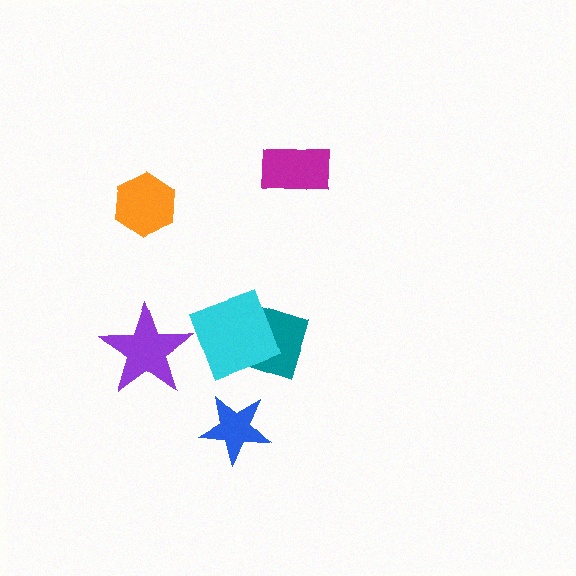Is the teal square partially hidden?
Yes, it is partially covered by another shape.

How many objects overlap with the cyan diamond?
1 object overlaps with the cyan diamond.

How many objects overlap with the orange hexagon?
0 objects overlap with the orange hexagon.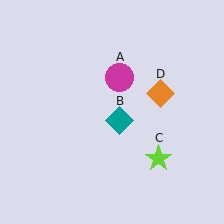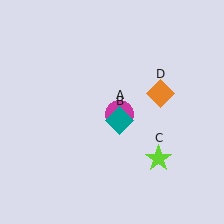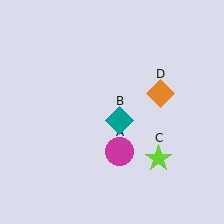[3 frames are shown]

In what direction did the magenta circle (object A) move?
The magenta circle (object A) moved down.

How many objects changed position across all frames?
1 object changed position: magenta circle (object A).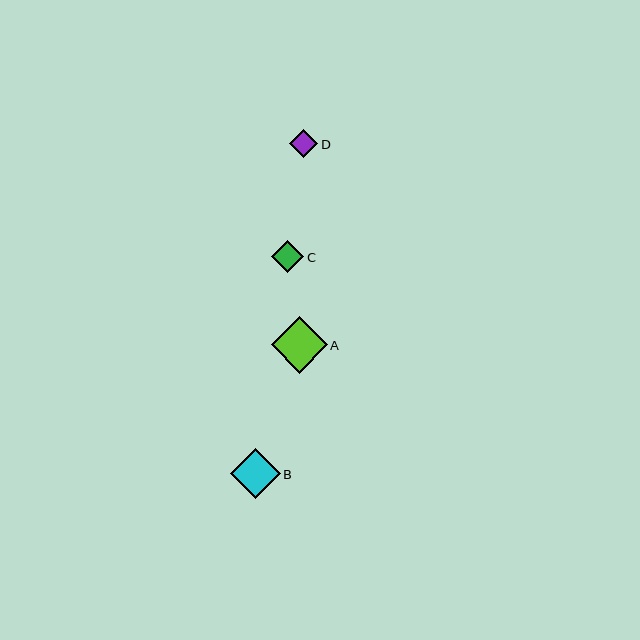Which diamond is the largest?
Diamond A is the largest with a size of approximately 56 pixels.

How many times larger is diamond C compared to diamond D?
Diamond C is approximately 1.2 times the size of diamond D.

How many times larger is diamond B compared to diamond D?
Diamond B is approximately 1.8 times the size of diamond D.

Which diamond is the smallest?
Diamond D is the smallest with a size of approximately 28 pixels.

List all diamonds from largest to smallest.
From largest to smallest: A, B, C, D.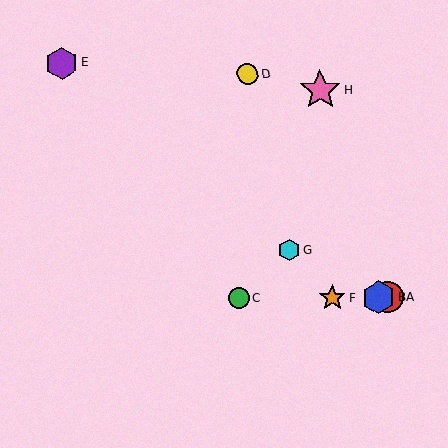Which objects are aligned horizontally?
Objects A, B, C, F are aligned horizontally.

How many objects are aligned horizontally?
4 objects (A, B, C, F) are aligned horizontally.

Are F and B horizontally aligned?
Yes, both are at y≈298.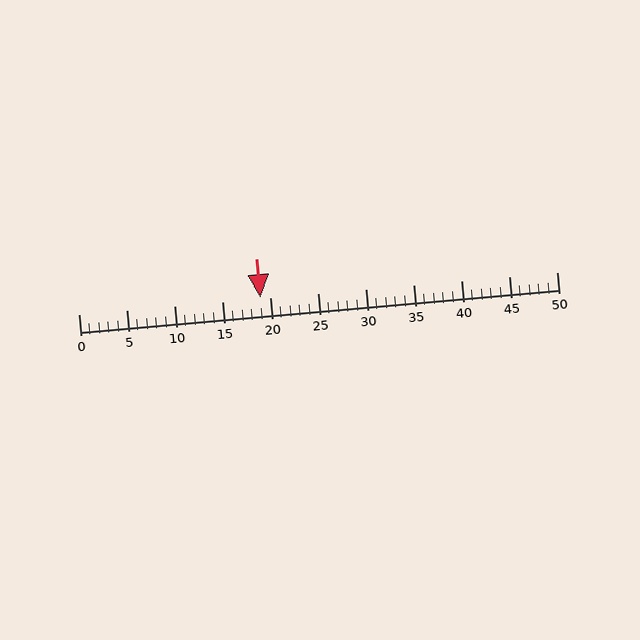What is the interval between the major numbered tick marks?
The major tick marks are spaced 5 units apart.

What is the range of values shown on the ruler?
The ruler shows values from 0 to 50.